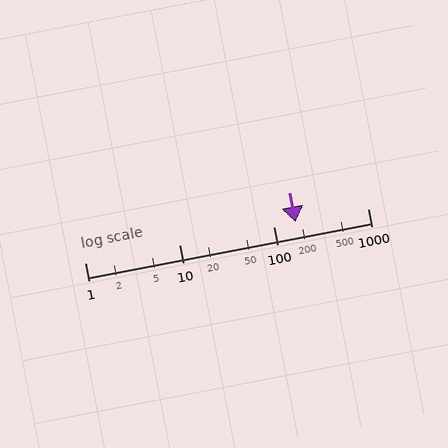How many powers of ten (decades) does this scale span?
The scale spans 3 decades, from 1 to 1000.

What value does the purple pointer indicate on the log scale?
The pointer indicates approximately 170.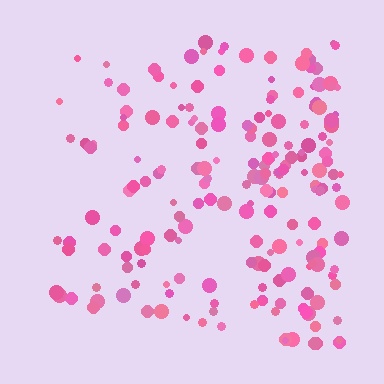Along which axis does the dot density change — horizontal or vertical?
Horizontal.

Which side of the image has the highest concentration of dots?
The right.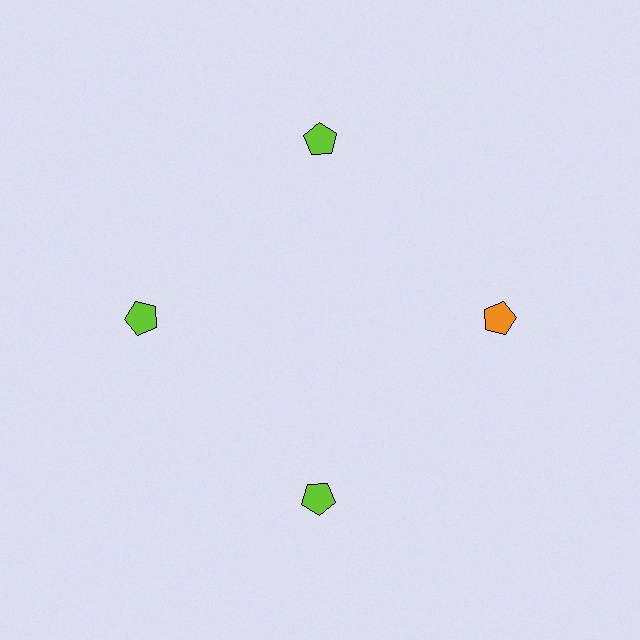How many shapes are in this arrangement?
There are 4 shapes arranged in a ring pattern.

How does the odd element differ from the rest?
It has a different color: orange instead of lime.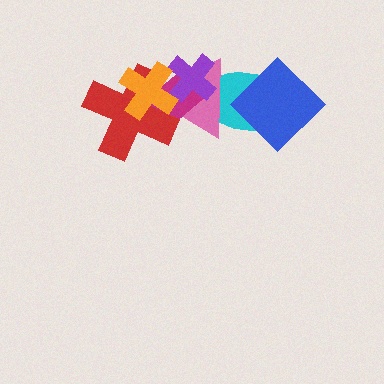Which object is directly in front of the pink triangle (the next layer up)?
The magenta rectangle is directly in front of the pink triangle.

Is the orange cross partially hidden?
No, no other shape covers it.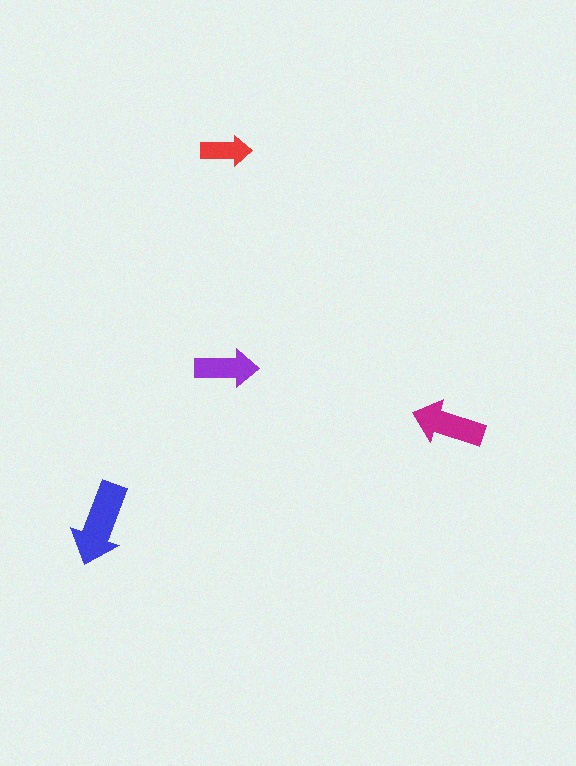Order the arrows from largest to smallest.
the blue one, the magenta one, the purple one, the red one.